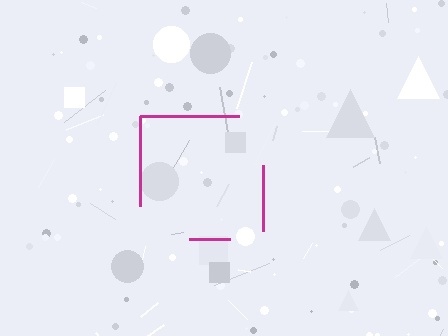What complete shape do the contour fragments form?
The contour fragments form a square.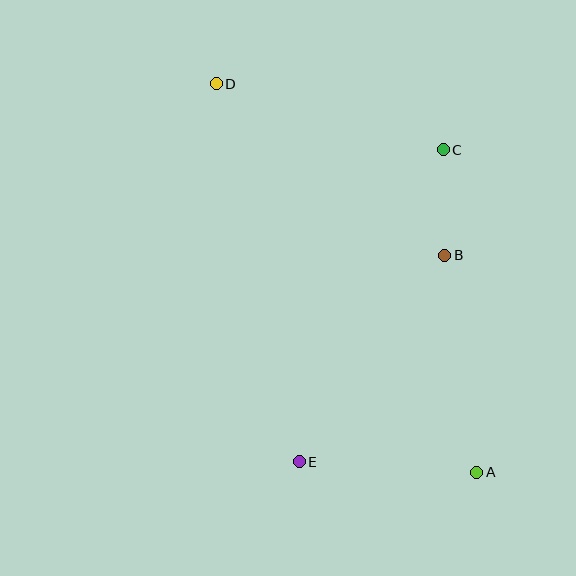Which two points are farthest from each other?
Points A and D are farthest from each other.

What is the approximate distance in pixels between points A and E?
The distance between A and E is approximately 178 pixels.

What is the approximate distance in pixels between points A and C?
The distance between A and C is approximately 324 pixels.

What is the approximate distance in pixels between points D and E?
The distance between D and E is approximately 387 pixels.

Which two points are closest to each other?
Points B and C are closest to each other.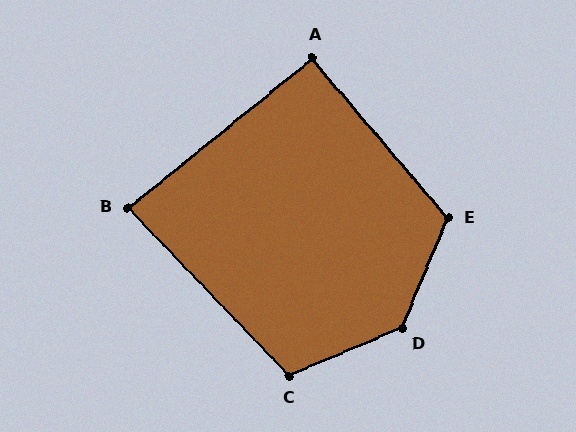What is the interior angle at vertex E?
Approximately 117 degrees (obtuse).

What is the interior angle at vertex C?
Approximately 111 degrees (obtuse).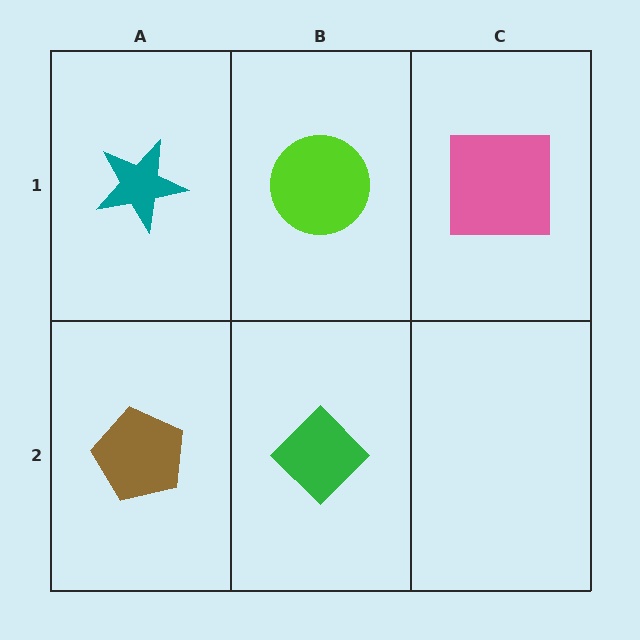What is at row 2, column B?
A green diamond.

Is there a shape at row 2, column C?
No, that cell is empty.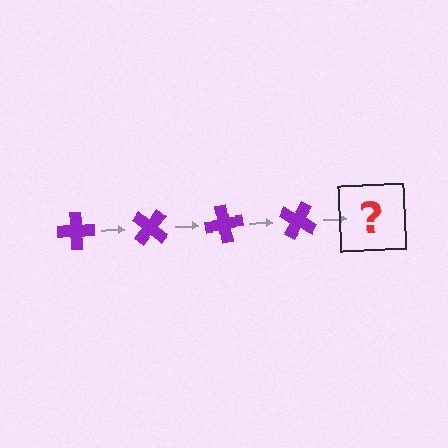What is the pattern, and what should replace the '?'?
The pattern is that the cross rotates 40 degrees each step. The '?' should be a purple cross rotated 160 degrees.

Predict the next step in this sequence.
The next step is a purple cross rotated 160 degrees.